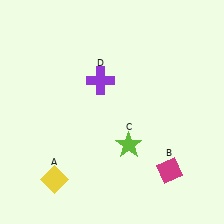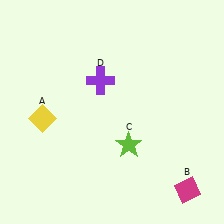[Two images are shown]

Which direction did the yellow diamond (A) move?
The yellow diamond (A) moved up.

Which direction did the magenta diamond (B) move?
The magenta diamond (B) moved down.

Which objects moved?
The objects that moved are: the yellow diamond (A), the magenta diamond (B).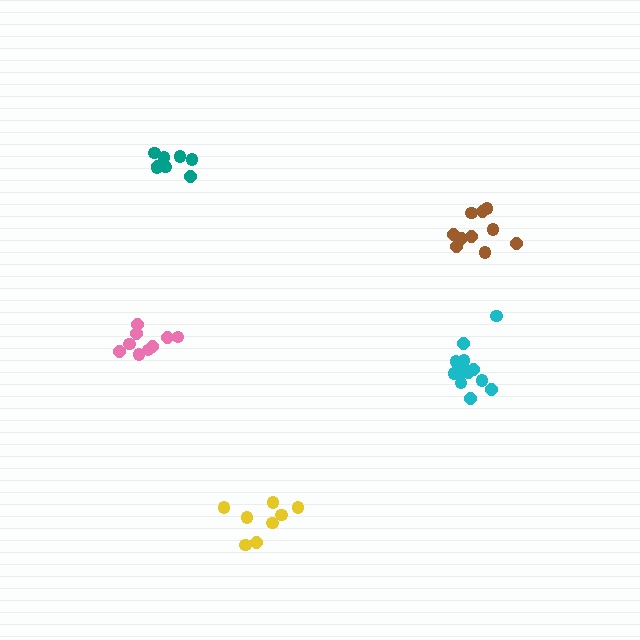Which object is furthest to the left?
The pink cluster is leftmost.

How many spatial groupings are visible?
There are 5 spatial groupings.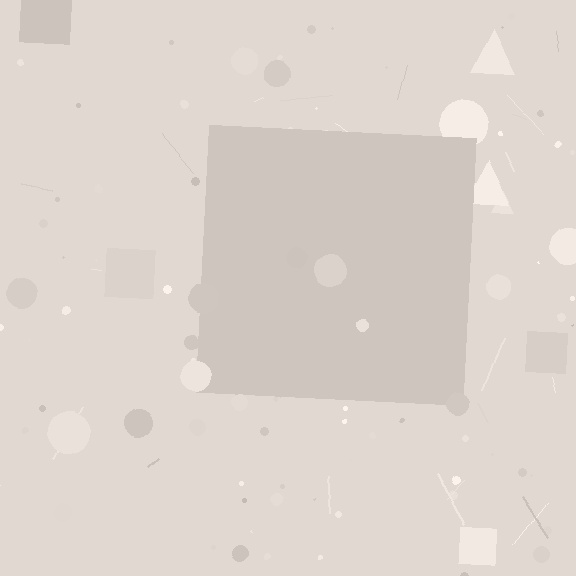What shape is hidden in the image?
A square is hidden in the image.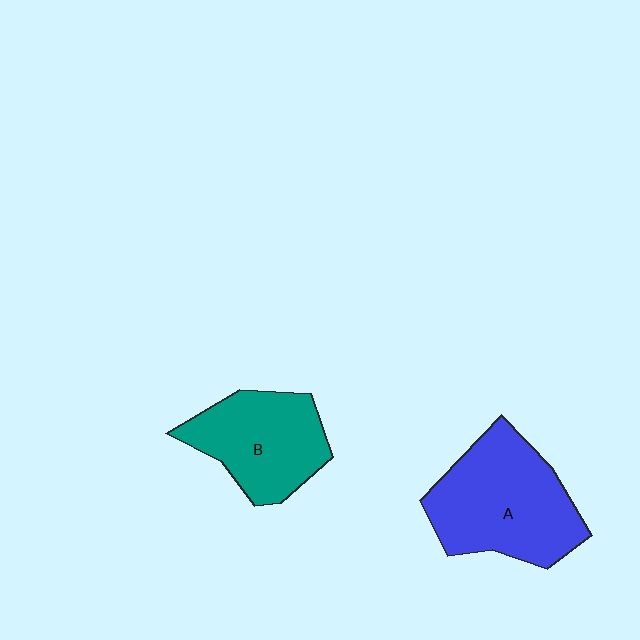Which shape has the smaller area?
Shape B (teal).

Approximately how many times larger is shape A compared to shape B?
Approximately 1.3 times.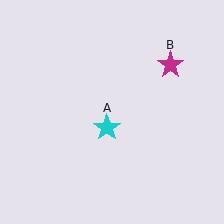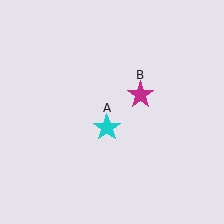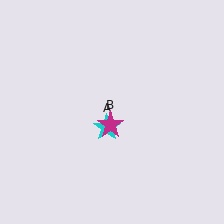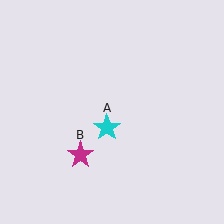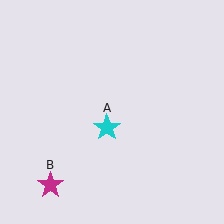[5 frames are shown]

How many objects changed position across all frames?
1 object changed position: magenta star (object B).